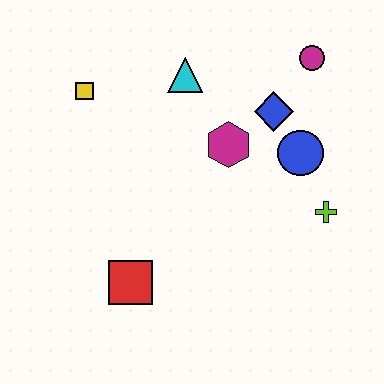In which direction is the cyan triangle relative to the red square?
The cyan triangle is above the red square.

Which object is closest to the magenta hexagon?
The blue diamond is closest to the magenta hexagon.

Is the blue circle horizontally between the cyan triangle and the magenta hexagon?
No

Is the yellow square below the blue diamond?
No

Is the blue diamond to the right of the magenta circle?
No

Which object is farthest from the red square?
The magenta circle is farthest from the red square.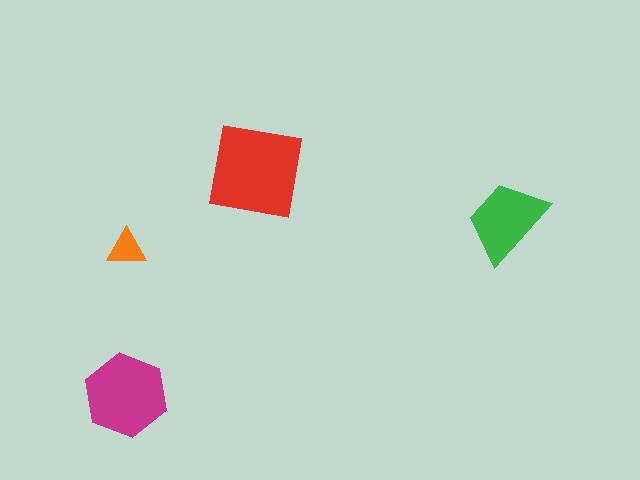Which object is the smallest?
The orange triangle.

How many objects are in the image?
There are 4 objects in the image.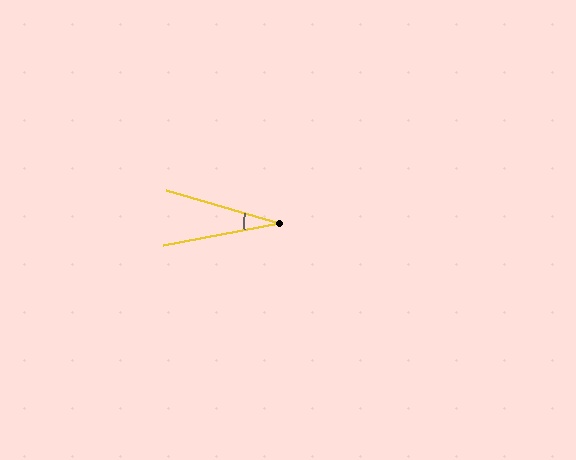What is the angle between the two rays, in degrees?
Approximately 27 degrees.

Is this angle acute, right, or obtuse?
It is acute.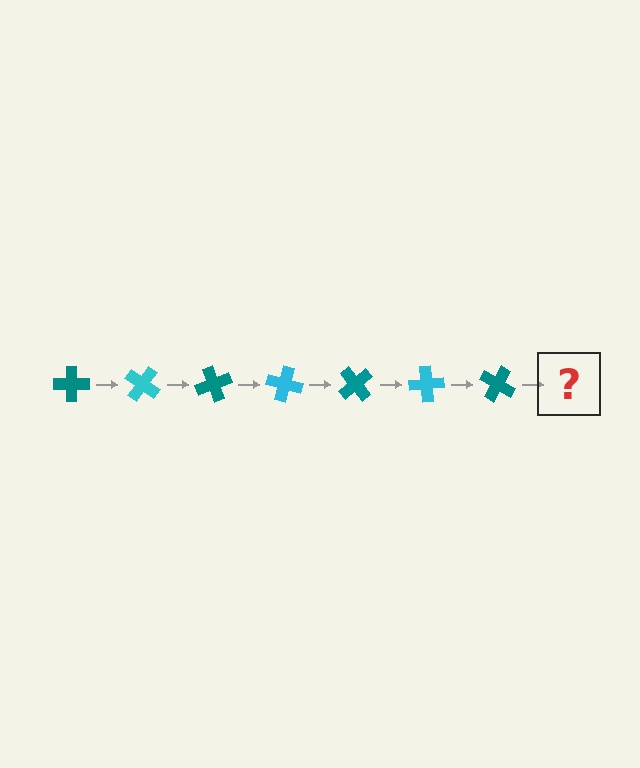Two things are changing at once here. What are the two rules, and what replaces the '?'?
The two rules are that it rotates 35 degrees each step and the color cycles through teal and cyan. The '?' should be a cyan cross, rotated 245 degrees from the start.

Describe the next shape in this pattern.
It should be a cyan cross, rotated 245 degrees from the start.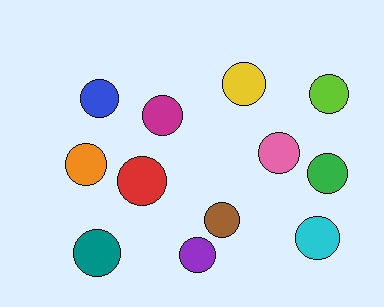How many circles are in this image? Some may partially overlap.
There are 12 circles.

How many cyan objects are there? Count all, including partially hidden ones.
There is 1 cyan object.